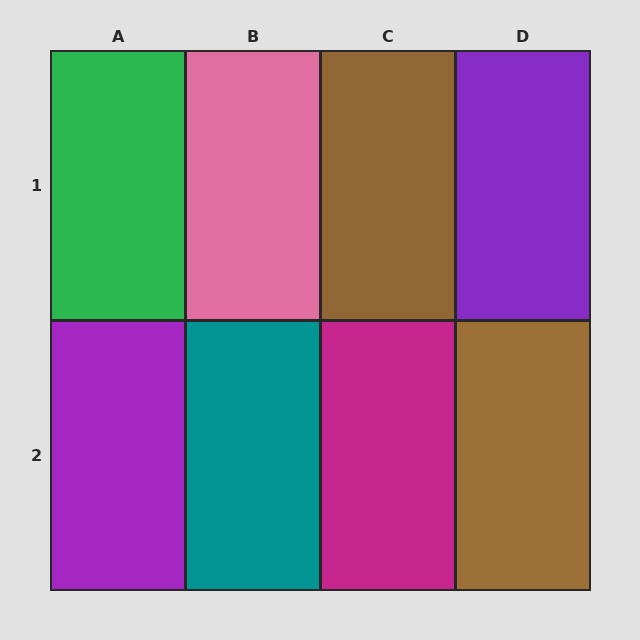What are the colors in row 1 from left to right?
Green, pink, brown, purple.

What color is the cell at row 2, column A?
Purple.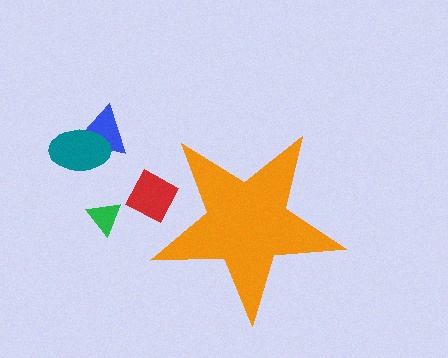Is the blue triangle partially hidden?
No, the blue triangle is fully visible.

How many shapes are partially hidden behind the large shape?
1 shape is partially hidden.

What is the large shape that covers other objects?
An orange star.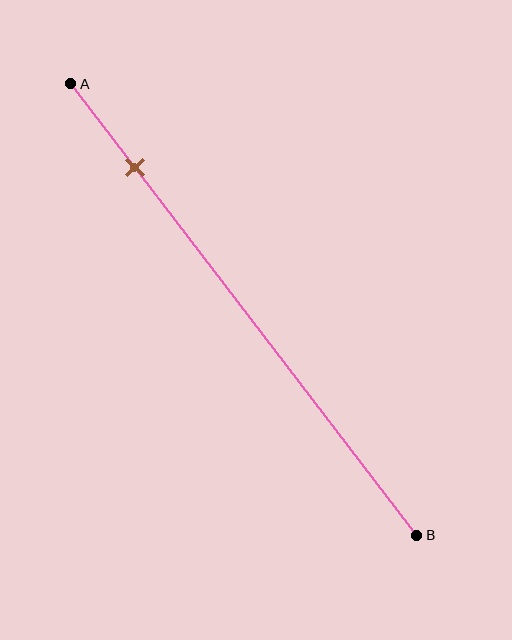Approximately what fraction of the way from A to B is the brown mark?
The brown mark is approximately 20% of the way from A to B.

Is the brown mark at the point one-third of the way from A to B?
No, the mark is at about 20% from A, not at the 33% one-third point.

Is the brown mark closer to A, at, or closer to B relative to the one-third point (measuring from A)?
The brown mark is closer to point A than the one-third point of segment AB.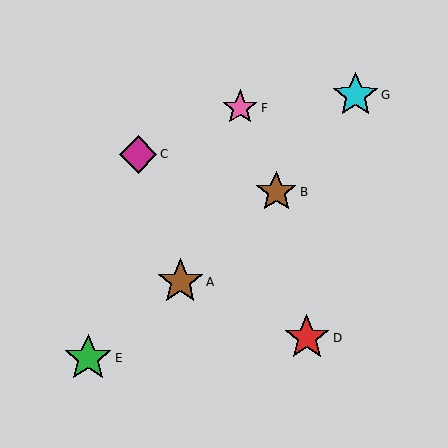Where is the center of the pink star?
The center of the pink star is at (240, 108).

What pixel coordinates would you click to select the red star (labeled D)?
Click at (307, 338) to select the red star D.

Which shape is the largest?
The green star (labeled E) is the largest.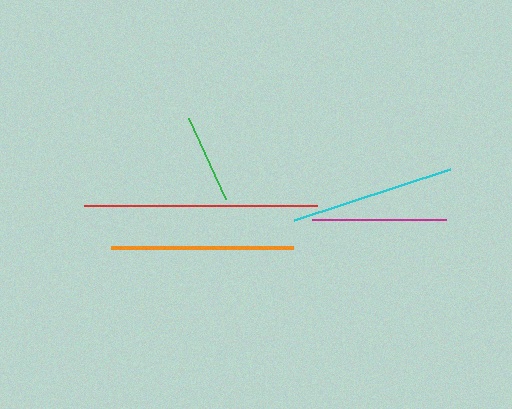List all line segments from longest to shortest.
From longest to shortest: red, orange, cyan, magenta, green.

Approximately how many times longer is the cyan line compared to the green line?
The cyan line is approximately 1.8 times the length of the green line.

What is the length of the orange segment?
The orange segment is approximately 181 pixels long.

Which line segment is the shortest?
The green line is the shortest at approximately 90 pixels.